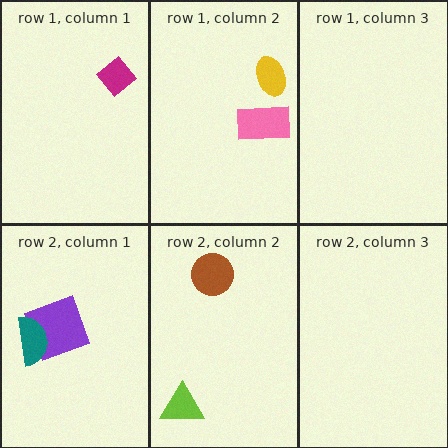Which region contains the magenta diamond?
The row 1, column 1 region.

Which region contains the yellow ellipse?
The row 1, column 2 region.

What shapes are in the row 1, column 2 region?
The pink rectangle, the yellow ellipse.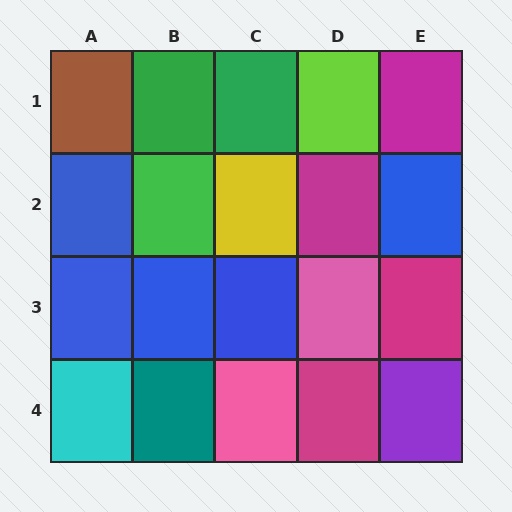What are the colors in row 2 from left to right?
Blue, green, yellow, magenta, blue.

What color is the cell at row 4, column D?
Magenta.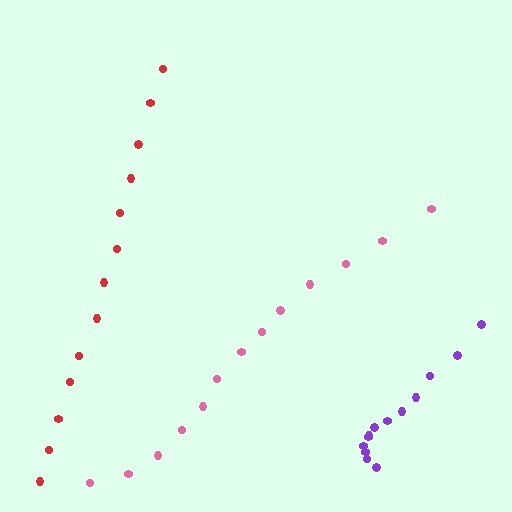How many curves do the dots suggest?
There are 3 distinct paths.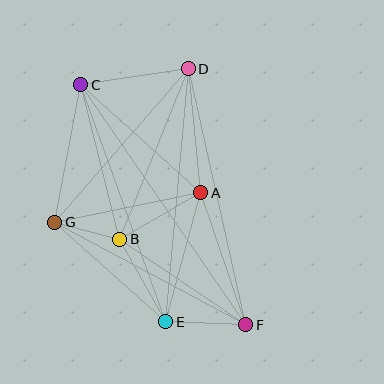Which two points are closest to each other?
Points B and G are closest to each other.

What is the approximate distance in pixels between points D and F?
The distance between D and F is approximately 262 pixels.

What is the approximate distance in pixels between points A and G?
The distance between A and G is approximately 149 pixels.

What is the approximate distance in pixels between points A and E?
The distance between A and E is approximately 133 pixels.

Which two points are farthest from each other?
Points C and F are farthest from each other.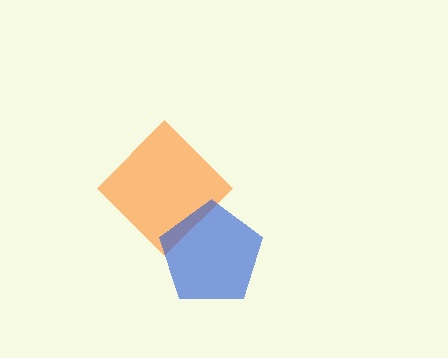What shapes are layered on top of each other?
The layered shapes are: an orange diamond, a blue pentagon.